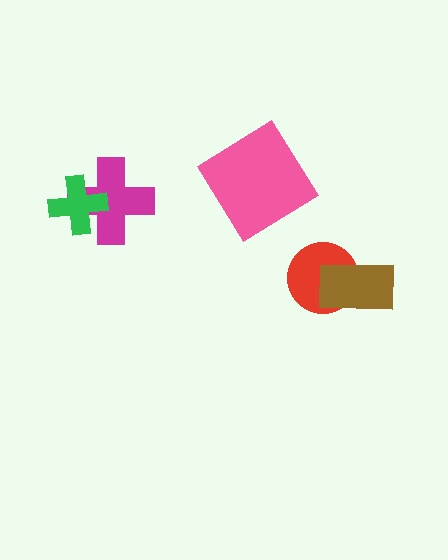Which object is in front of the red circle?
The brown rectangle is in front of the red circle.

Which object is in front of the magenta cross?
The green cross is in front of the magenta cross.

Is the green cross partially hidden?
No, no other shape covers it.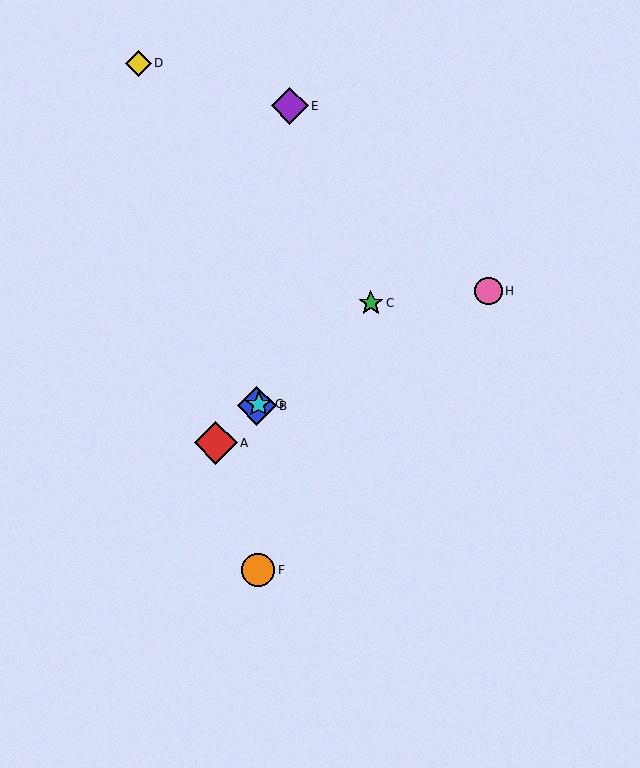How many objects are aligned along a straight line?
4 objects (A, B, C, G) are aligned along a straight line.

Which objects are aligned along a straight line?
Objects A, B, C, G are aligned along a straight line.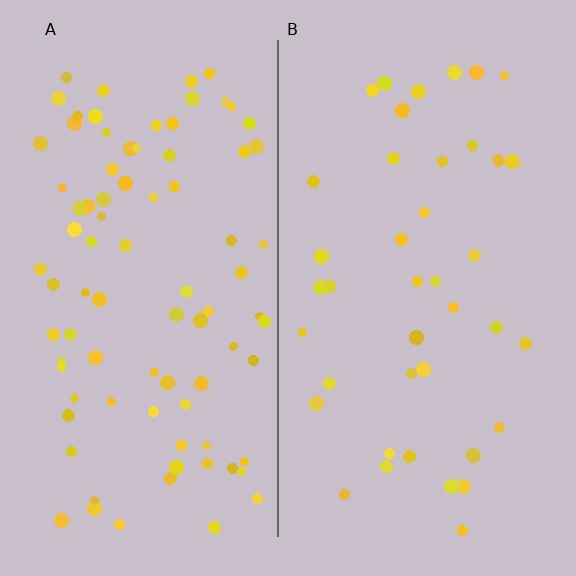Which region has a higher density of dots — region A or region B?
A (the left).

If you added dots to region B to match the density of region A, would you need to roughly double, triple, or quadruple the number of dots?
Approximately double.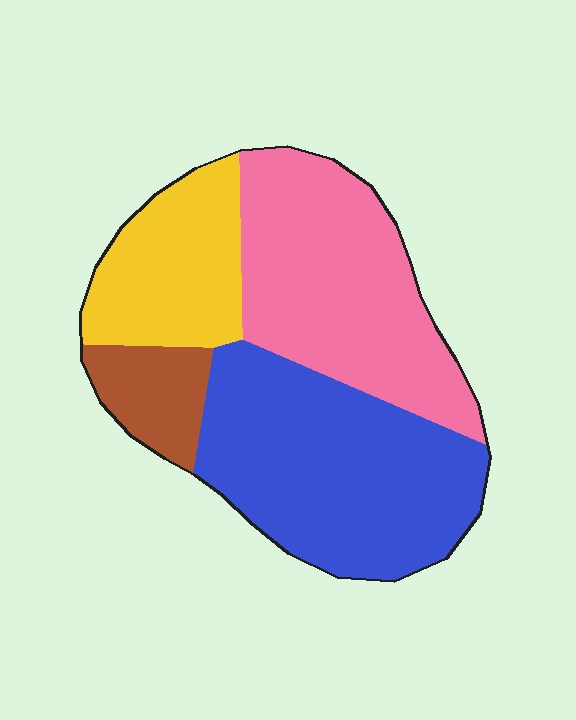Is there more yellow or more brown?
Yellow.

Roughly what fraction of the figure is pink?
Pink covers roughly 35% of the figure.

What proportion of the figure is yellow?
Yellow takes up less than a quarter of the figure.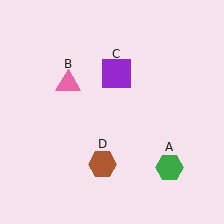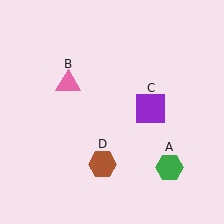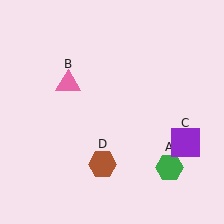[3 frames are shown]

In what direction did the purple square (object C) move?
The purple square (object C) moved down and to the right.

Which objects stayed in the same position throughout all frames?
Green hexagon (object A) and pink triangle (object B) and brown hexagon (object D) remained stationary.